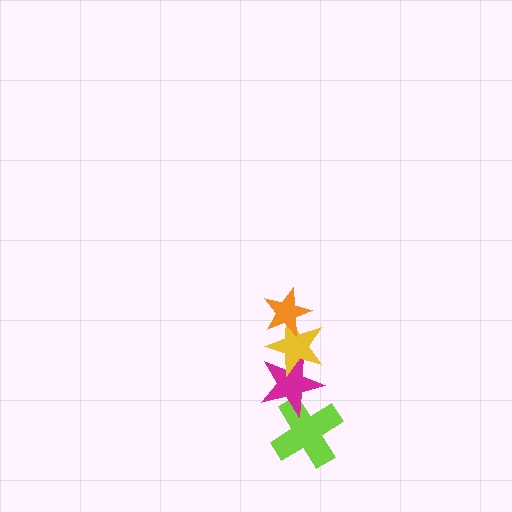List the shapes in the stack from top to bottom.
From top to bottom: the orange star, the yellow star, the magenta star, the lime cross.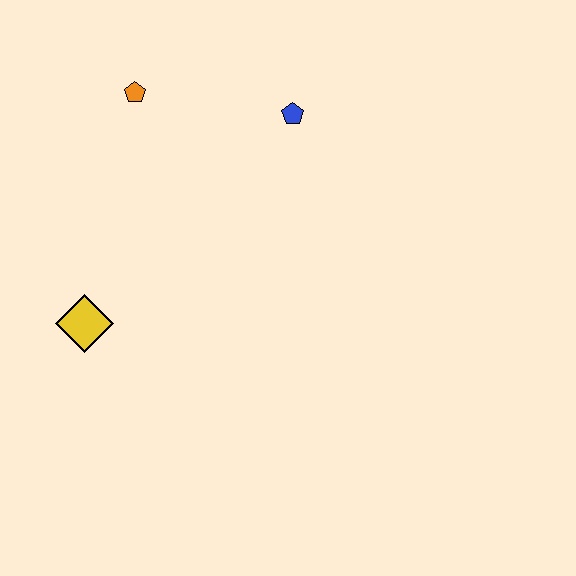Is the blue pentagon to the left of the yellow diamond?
No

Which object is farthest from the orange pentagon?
The yellow diamond is farthest from the orange pentagon.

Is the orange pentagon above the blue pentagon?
Yes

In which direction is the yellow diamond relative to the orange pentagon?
The yellow diamond is below the orange pentagon.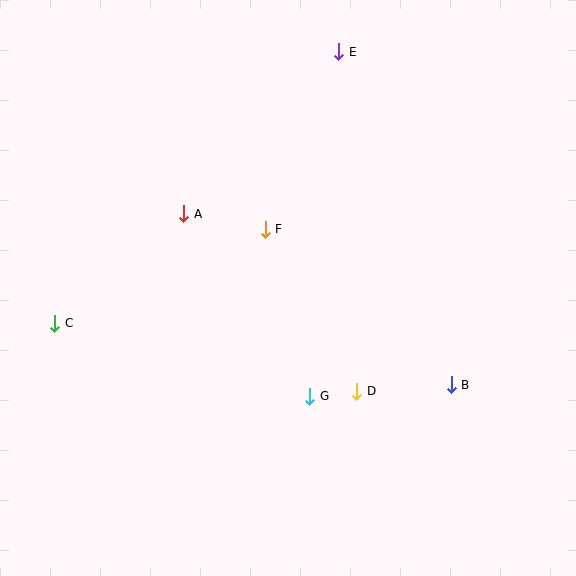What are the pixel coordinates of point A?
Point A is at (184, 214).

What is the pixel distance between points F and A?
The distance between F and A is 83 pixels.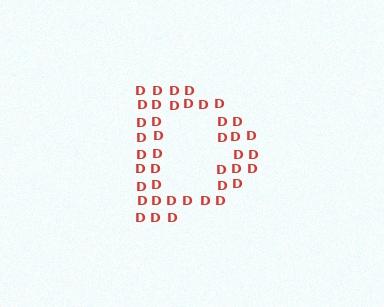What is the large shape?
The large shape is the letter D.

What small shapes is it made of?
It is made of small letter D's.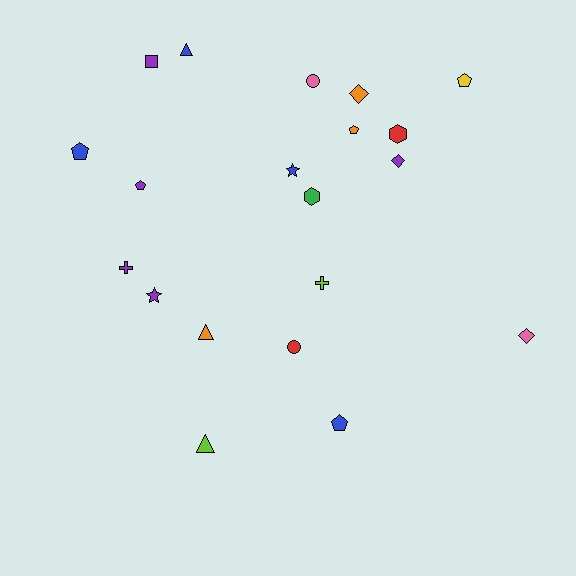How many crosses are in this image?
There are 2 crosses.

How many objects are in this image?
There are 20 objects.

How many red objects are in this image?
There are 2 red objects.